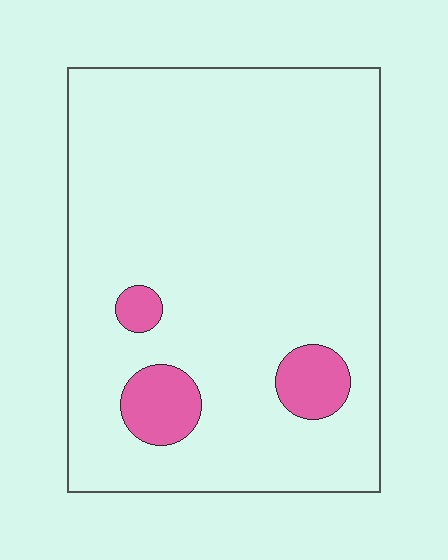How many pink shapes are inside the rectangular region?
3.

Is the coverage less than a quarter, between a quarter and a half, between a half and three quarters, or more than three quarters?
Less than a quarter.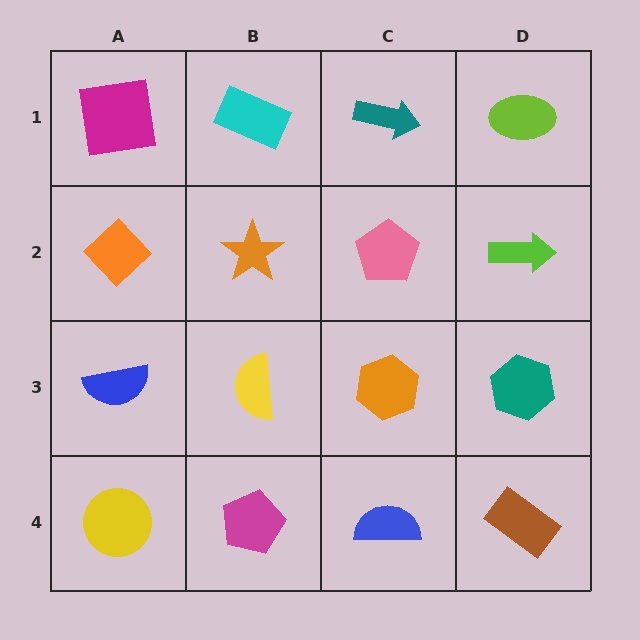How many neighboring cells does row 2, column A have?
3.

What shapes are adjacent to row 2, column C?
A teal arrow (row 1, column C), an orange hexagon (row 3, column C), an orange star (row 2, column B), a lime arrow (row 2, column D).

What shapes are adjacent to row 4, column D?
A teal hexagon (row 3, column D), a blue semicircle (row 4, column C).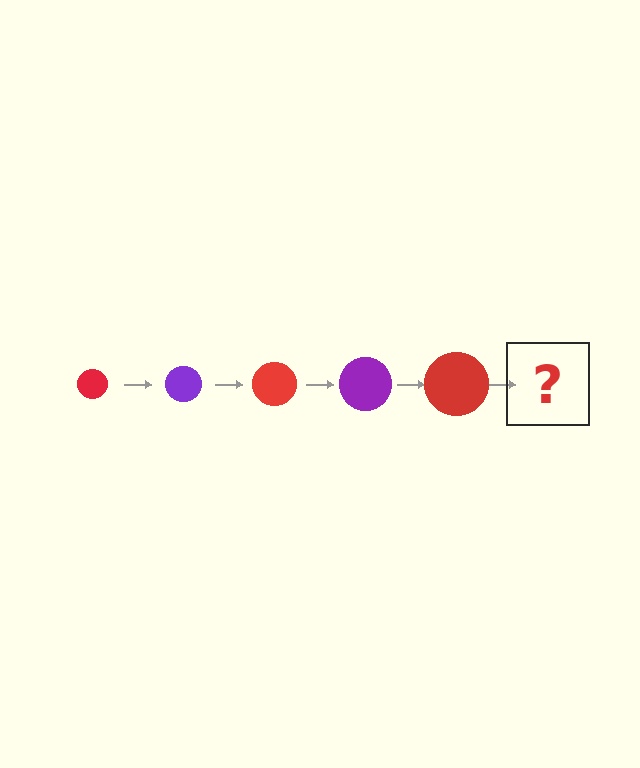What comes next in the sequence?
The next element should be a purple circle, larger than the previous one.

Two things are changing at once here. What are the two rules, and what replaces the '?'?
The two rules are that the circle grows larger each step and the color cycles through red and purple. The '?' should be a purple circle, larger than the previous one.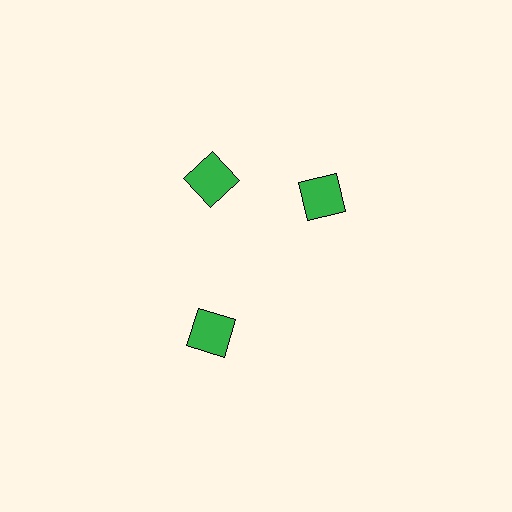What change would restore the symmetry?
The symmetry would be restored by rotating it back into even spacing with its neighbors so that all 3 squares sit at equal angles and equal distance from the center.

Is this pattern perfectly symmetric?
No. The 3 green squares are arranged in a ring, but one element near the 3 o'clock position is rotated out of alignment along the ring, breaking the 3-fold rotational symmetry.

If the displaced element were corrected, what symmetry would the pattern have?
It would have 3-fold rotational symmetry — the pattern would map onto itself every 120 degrees.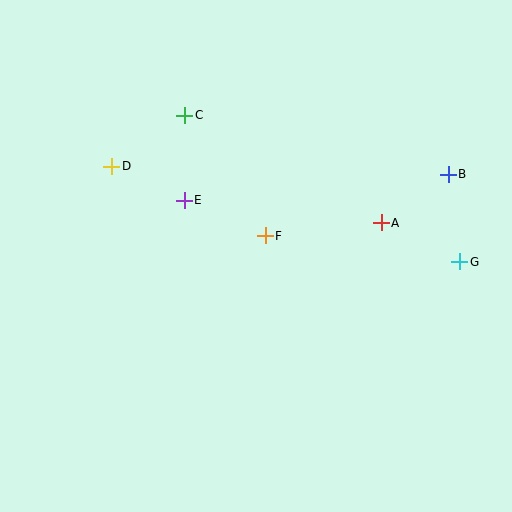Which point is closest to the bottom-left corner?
Point E is closest to the bottom-left corner.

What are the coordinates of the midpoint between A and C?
The midpoint between A and C is at (283, 169).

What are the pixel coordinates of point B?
Point B is at (448, 174).